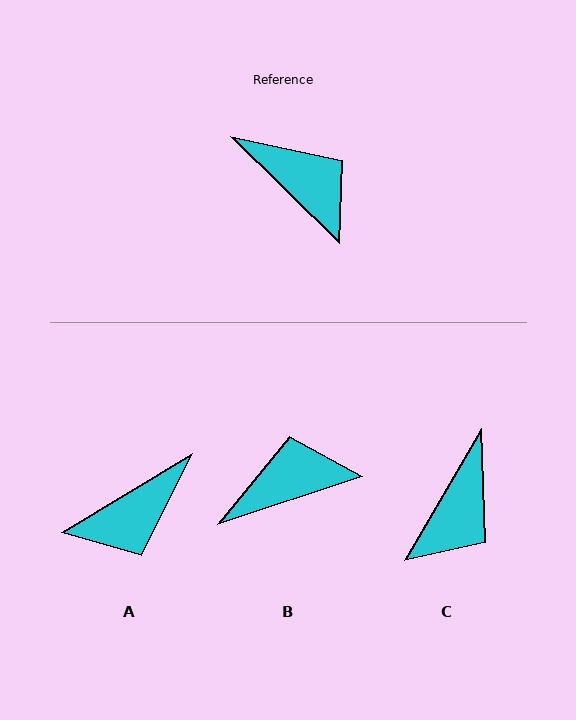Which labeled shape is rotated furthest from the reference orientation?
A, about 104 degrees away.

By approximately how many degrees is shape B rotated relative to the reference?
Approximately 63 degrees counter-clockwise.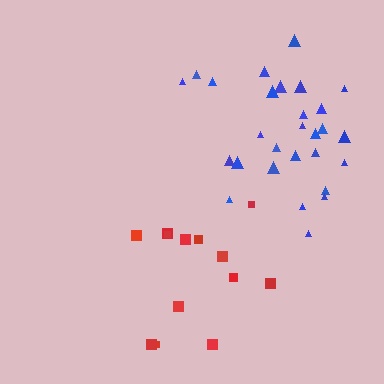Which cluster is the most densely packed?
Blue.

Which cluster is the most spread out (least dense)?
Red.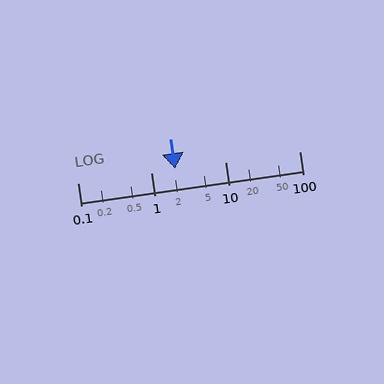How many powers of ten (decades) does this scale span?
The scale spans 3 decades, from 0.1 to 100.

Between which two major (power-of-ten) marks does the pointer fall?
The pointer is between 1 and 10.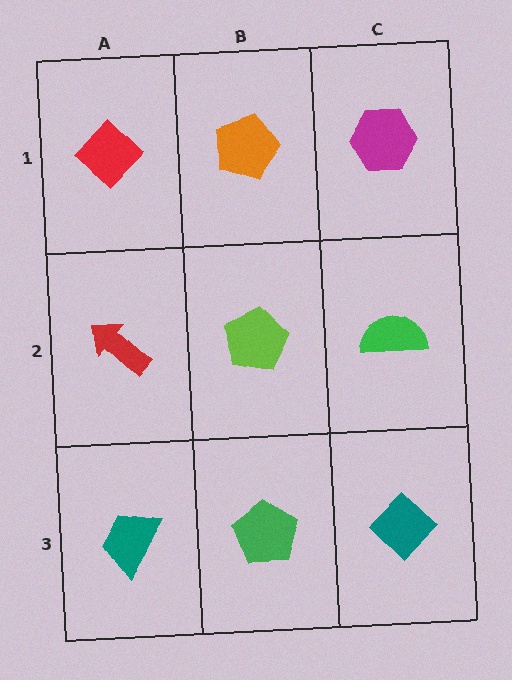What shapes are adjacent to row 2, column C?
A magenta hexagon (row 1, column C), a teal diamond (row 3, column C), a lime pentagon (row 2, column B).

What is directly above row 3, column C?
A green semicircle.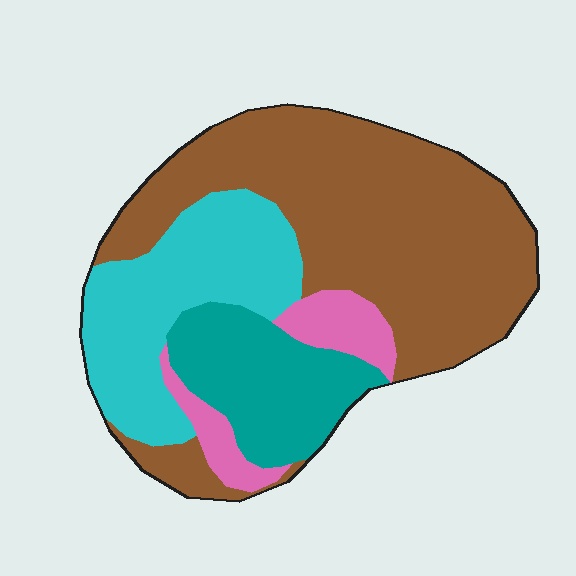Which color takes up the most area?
Brown, at roughly 50%.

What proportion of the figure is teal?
Teal takes up about one sixth (1/6) of the figure.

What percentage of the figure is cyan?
Cyan takes up less than a quarter of the figure.